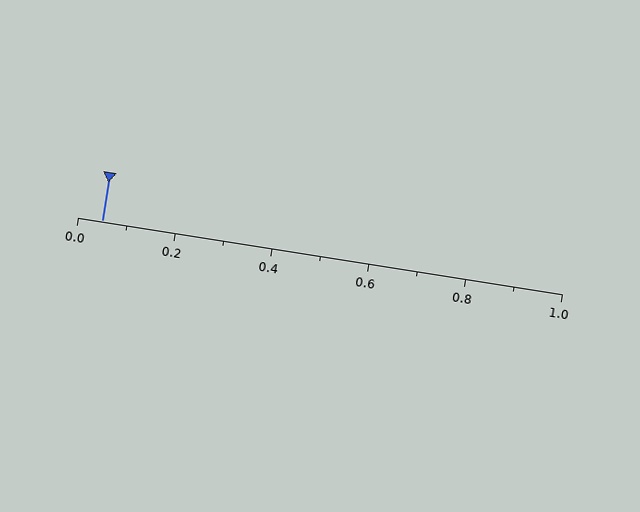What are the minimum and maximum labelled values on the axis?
The axis runs from 0.0 to 1.0.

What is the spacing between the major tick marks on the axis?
The major ticks are spaced 0.2 apart.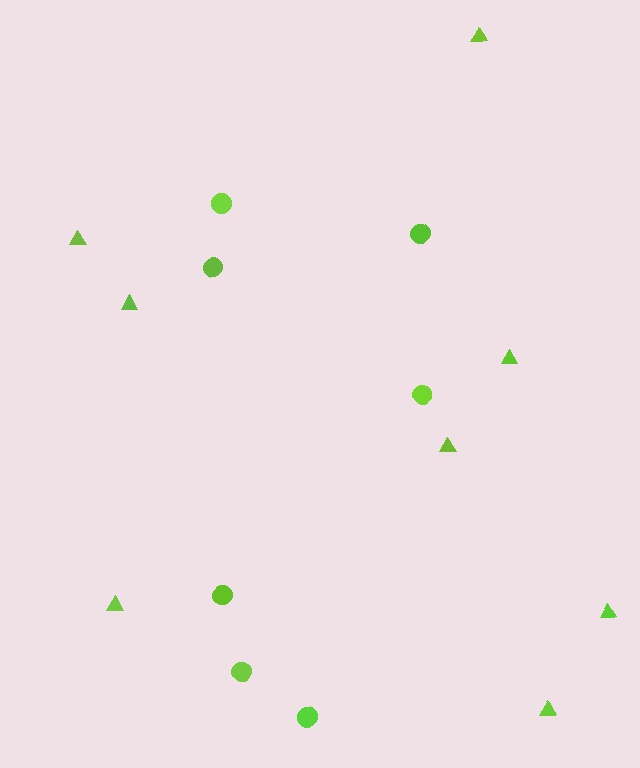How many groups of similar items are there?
There are 2 groups: one group of triangles (8) and one group of circles (7).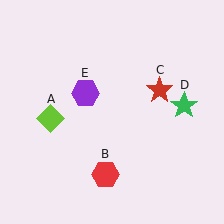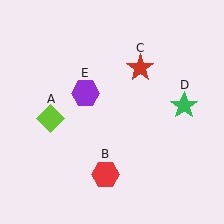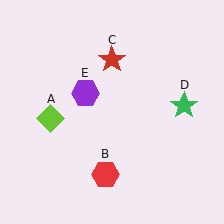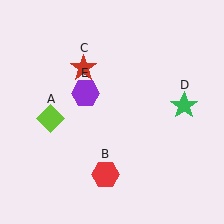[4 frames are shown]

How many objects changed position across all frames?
1 object changed position: red star (object C).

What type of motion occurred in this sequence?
The red star (object C) rotated counterclockwise around the center of the scene.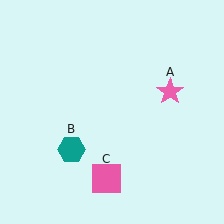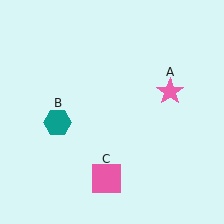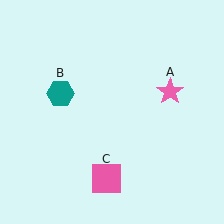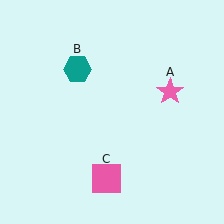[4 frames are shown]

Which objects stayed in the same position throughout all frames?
Pink star (object A) and pink square (object C) remained stationary.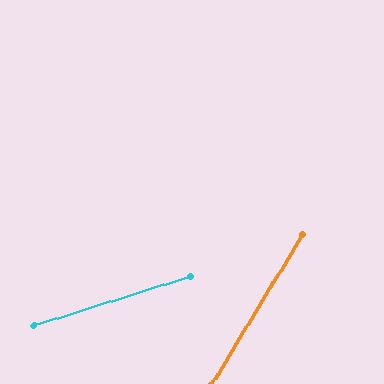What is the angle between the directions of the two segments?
Approximately 42 degrees.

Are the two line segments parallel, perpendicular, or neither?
Neither parallel nor perpendicular — they differ by about 42°.